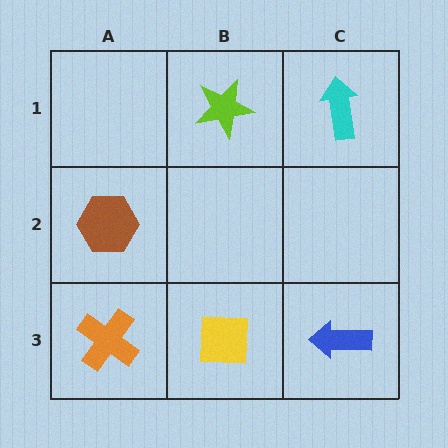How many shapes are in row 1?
2 shapes.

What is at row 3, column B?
A yellow square.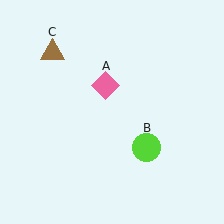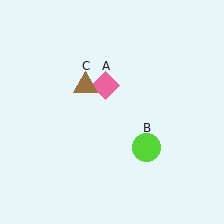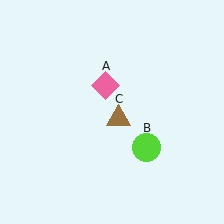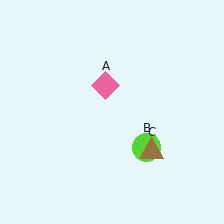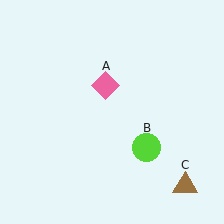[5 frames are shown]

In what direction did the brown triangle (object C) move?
The brown triangle (object C) moved down and to the right.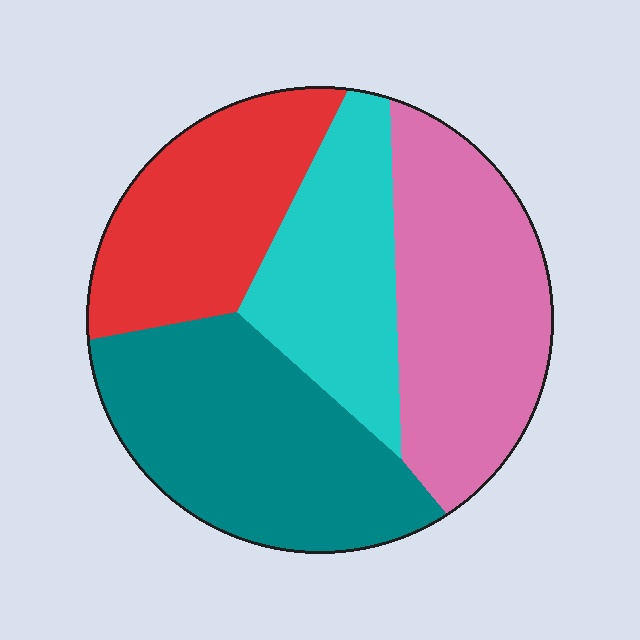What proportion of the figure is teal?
Teal covers roughly 30% of the figure.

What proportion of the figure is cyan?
Cyan covers around 20% of the figure.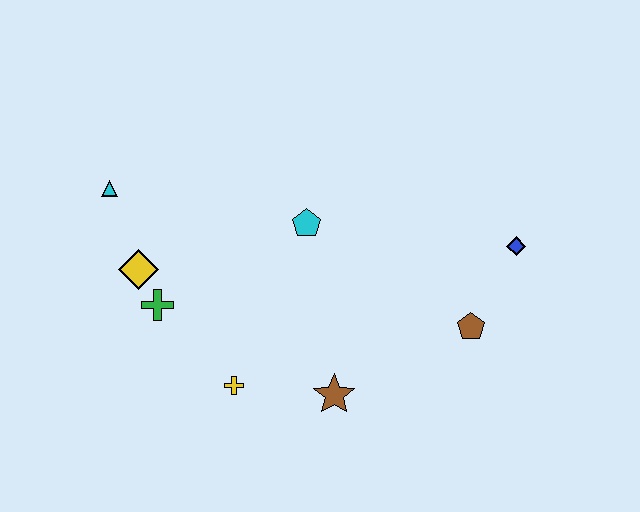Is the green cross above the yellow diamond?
No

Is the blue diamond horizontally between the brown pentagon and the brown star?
No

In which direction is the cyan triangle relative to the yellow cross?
The cyan triangle is above the yellow cross.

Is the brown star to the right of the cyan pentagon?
Yes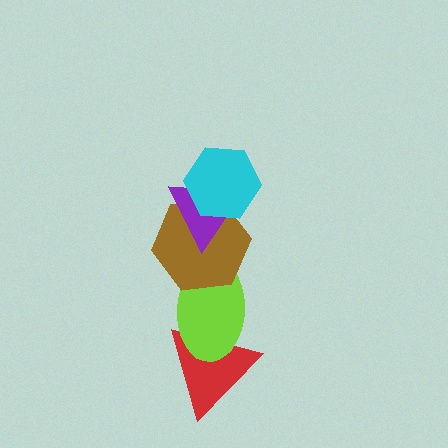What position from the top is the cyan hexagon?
The cyan hexagon is 1st from the top.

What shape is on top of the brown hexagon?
The purple triangle is on top of the brown hexagon.